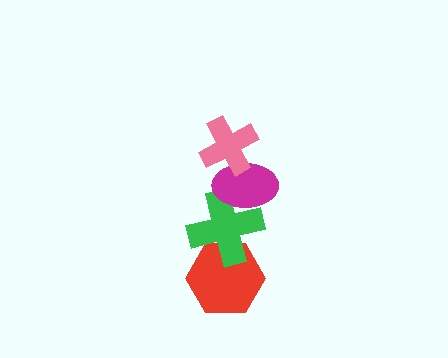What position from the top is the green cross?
The green cross is 3rd from the top.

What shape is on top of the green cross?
The magenta ellipse is on top of the green cross.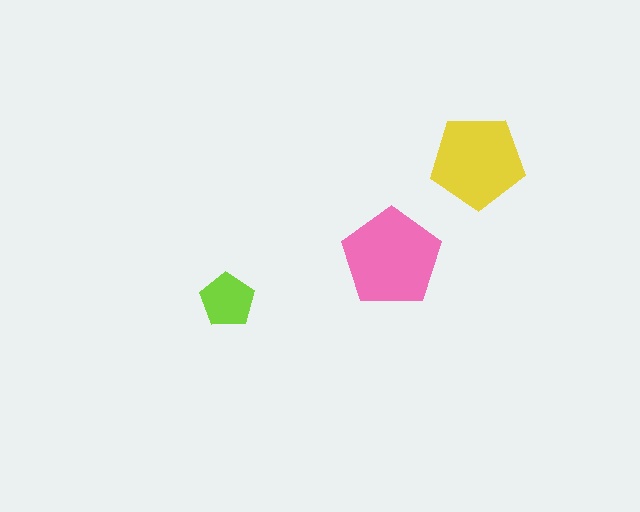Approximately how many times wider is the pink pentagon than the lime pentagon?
About 2 times wider.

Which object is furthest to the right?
The yellow pentagon is rightmost.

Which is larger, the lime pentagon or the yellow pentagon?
The yellow one.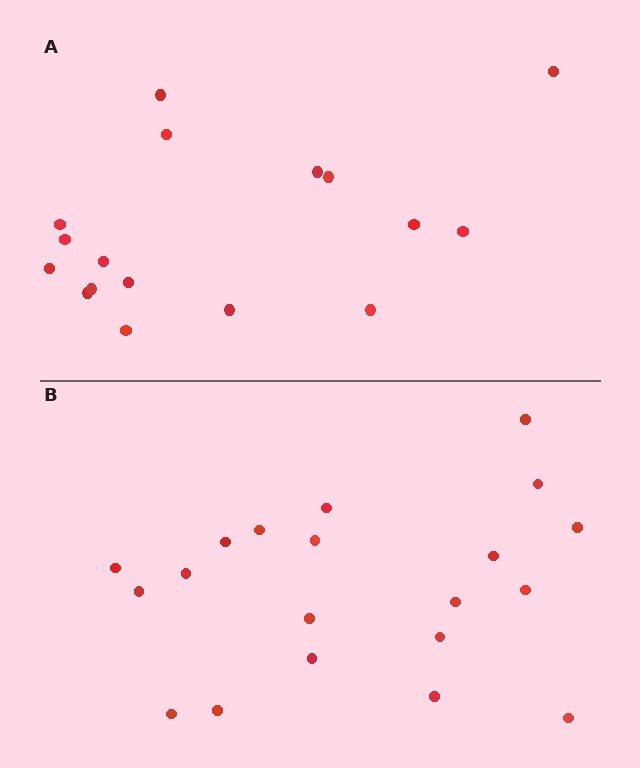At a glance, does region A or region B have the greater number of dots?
Region B (the bottom region) has more dots.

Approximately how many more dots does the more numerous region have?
Region B has just a few more — roughly 2 or 3 more dots than region A.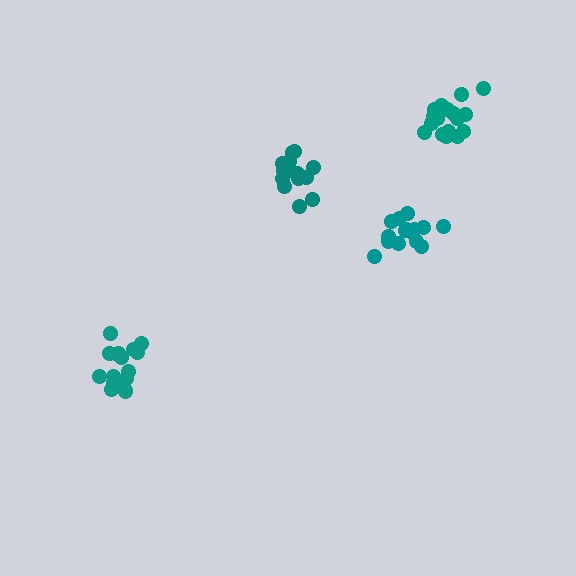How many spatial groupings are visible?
There are 4 spatial groupings.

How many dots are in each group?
Group 1: 16 dots, Group 2: 17 dots, Group 3: 15 dots, Group 4: 14 dots (62 total).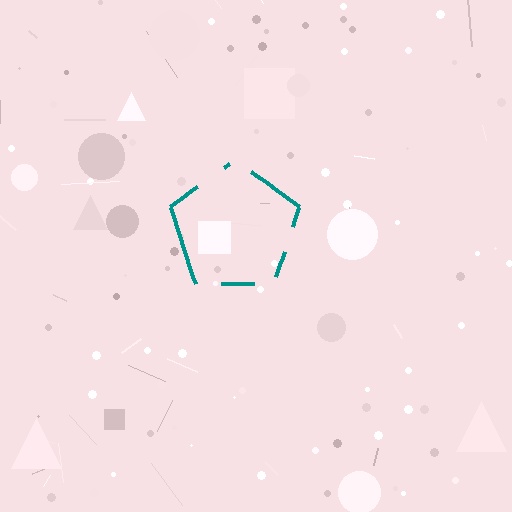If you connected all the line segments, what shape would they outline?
They would outline a pentagon.